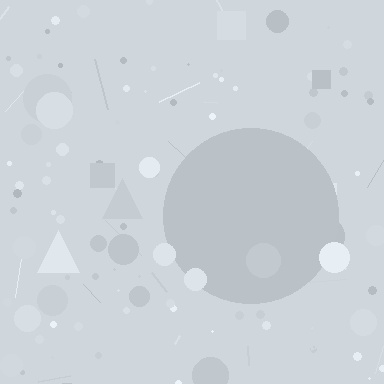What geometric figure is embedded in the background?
A circle is embedded in the background.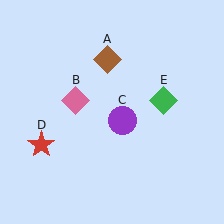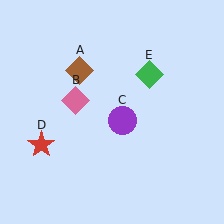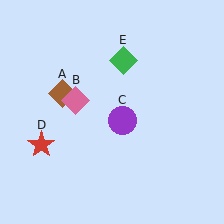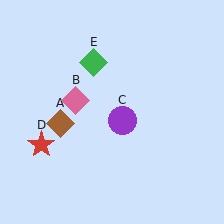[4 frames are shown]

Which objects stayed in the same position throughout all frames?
Pink diamond (object B) and purple circle (object C) and red star (object D) remained stationary.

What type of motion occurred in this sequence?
The brown diamond (object A), green diamond (object E) rotated counterclockwise around the center of the scene.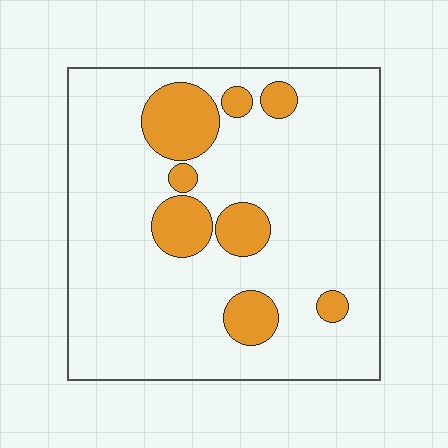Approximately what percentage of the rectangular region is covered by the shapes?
Approximately 15%.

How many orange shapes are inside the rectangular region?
8.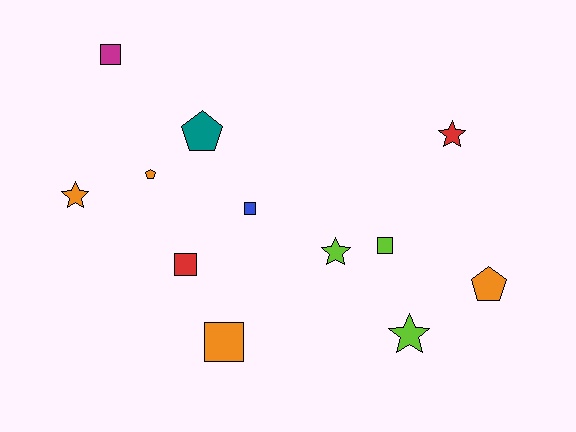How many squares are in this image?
There are 5 squares.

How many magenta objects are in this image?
There is 1 magenta object.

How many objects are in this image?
There are 12 objects.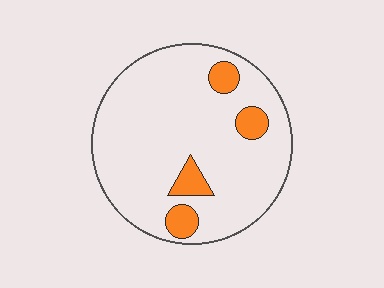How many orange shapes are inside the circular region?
4.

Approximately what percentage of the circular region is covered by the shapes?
Approximately 10%.